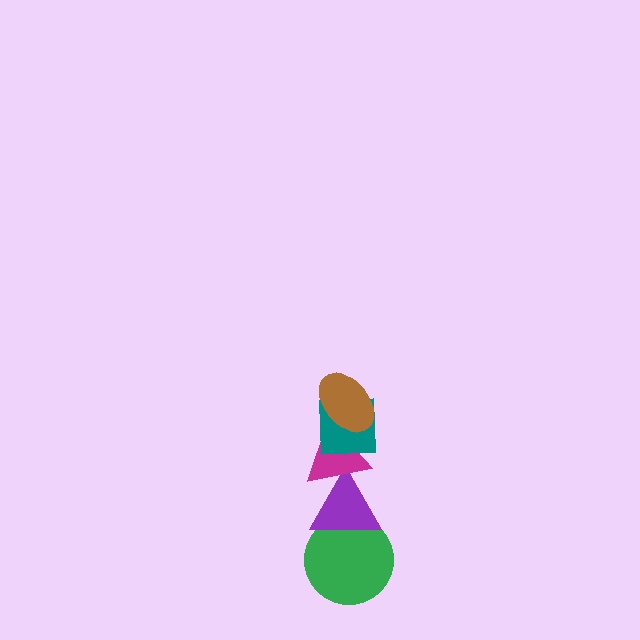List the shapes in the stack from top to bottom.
From top to bottom: the brown ellipse, the teal square, the magenta triangle, the purple triangle, the green circle.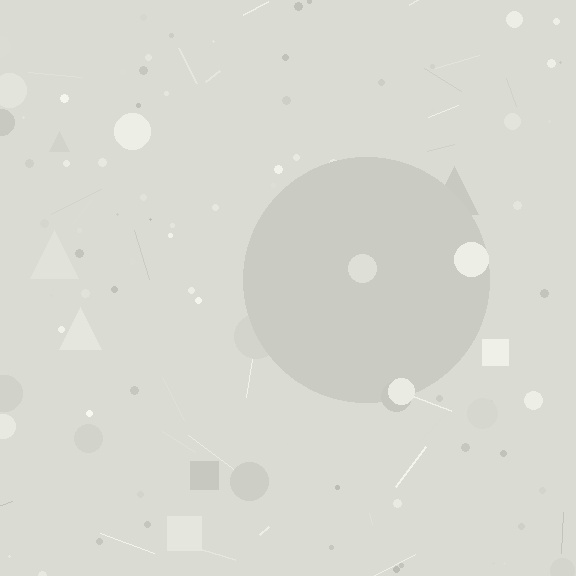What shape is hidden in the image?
A circle is hidden in the image.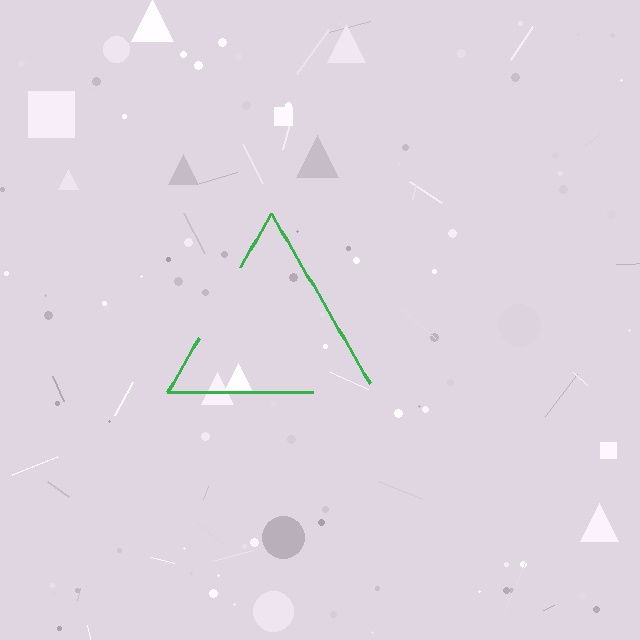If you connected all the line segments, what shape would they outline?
They would outline a triangle.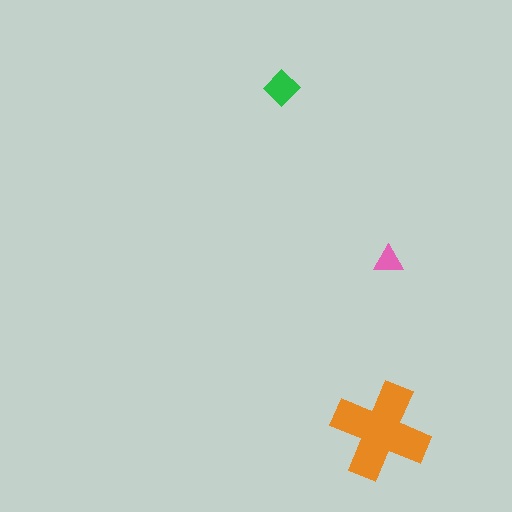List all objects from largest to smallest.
The orange cross, the green diamond, the pink triangle.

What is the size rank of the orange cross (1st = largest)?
1st.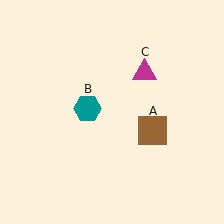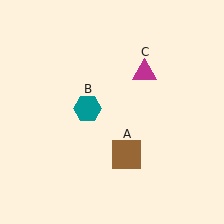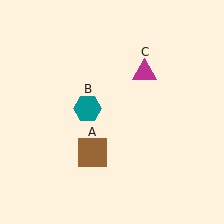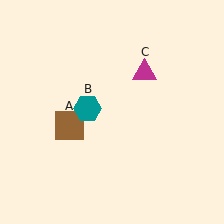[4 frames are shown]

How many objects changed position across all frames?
1 object changed position: brown square (object A).